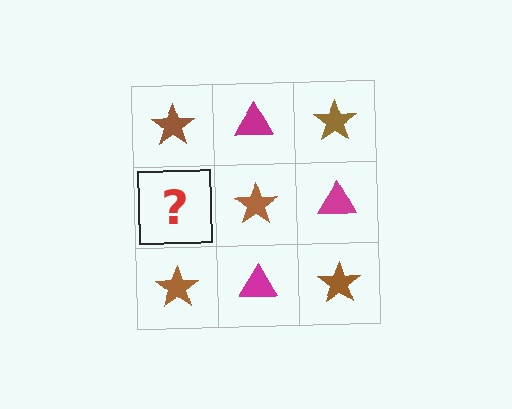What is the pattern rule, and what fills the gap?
The rule is that it alternates brown star and magenta triangle in a checkerboard pattern. The gap should be filled with a magenta triangle.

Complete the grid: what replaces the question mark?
The question mark should be replaced with a magenta triangle.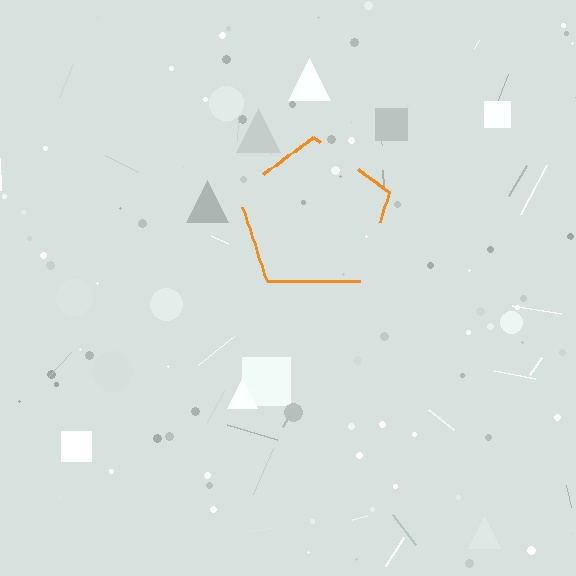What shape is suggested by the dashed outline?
The dashed outline suggests a pentagon.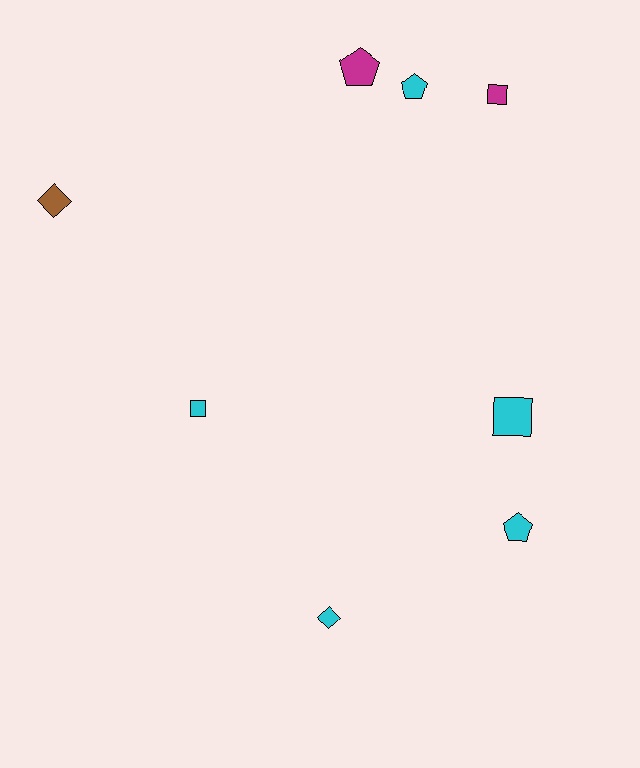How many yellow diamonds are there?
There are no yellow diamonds.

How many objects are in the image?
There are 8 objects.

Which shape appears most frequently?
Square, with 3 objects.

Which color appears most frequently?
Cyan, with 5 objects.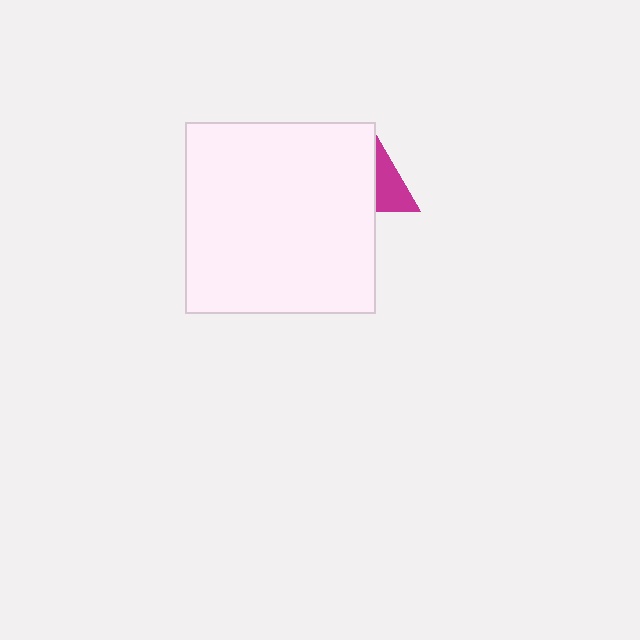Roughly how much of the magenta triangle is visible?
A small part of it is visible (roughly 39%).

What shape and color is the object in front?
The object in front is a white square.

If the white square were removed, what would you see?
You would see the complete magenta triangle.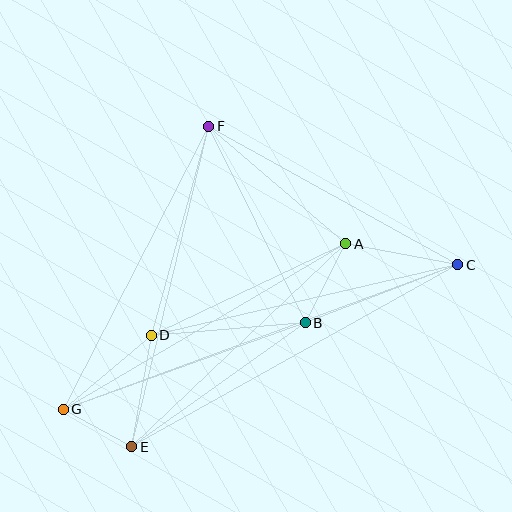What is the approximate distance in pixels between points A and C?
The distance between A and C is approximately 114 pixels.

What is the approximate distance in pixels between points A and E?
The distance between A and E is approximately 295 pixels.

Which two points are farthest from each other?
Points C and G are farthest from each other.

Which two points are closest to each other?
Points E and G are closest to each other.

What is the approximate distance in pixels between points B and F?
The distance between B and F is approximately 219 pixels.